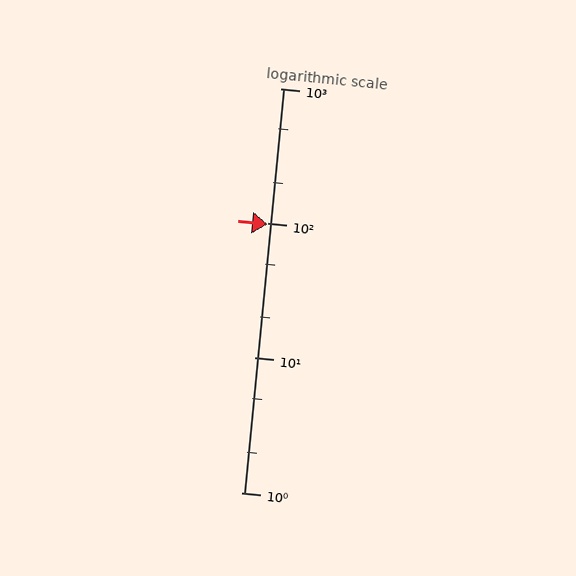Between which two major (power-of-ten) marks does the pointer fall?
The pointer is between 10 and 100.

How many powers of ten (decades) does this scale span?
The scale spans 3 decades, from 1 to 1000.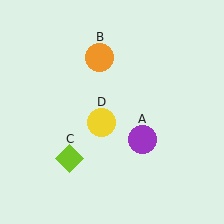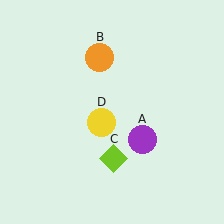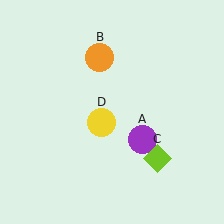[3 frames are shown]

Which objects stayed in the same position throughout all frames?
Purple circle (object A) and orange circle (object B) and yellow circle (object D) remained stationary.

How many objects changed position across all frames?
1 object changed position: lime diamond (object C).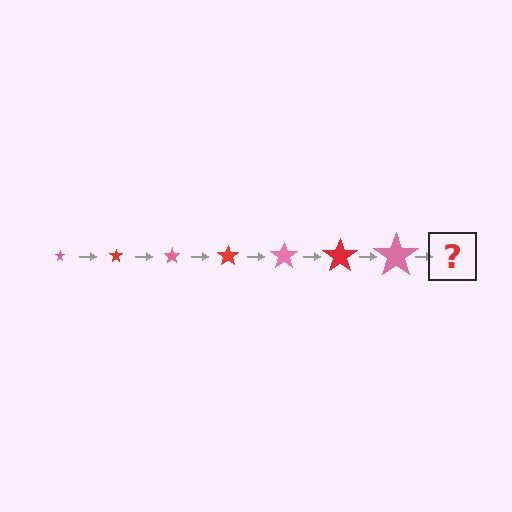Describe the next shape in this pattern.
It should be a red star, larger than the previous one.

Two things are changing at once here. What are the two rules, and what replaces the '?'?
The two rules are that the star grows larger each step and the color cycles through pink and red. The '?' should be a red star, larger than the previous one.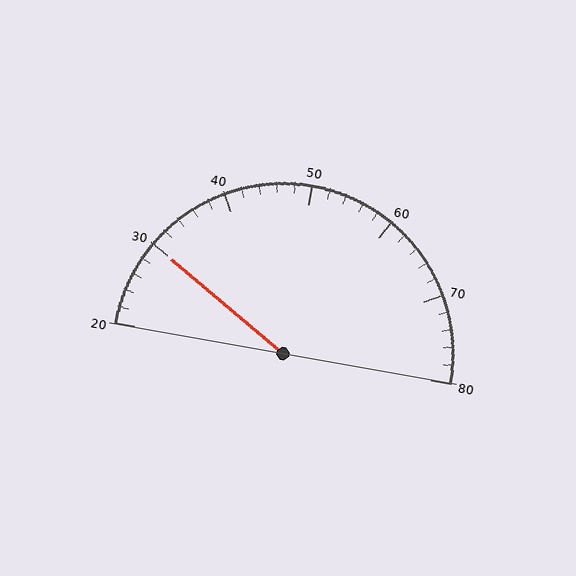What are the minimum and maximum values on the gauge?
The gauge ranges from 20 to 80.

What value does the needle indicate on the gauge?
The needle indicates approximately 30.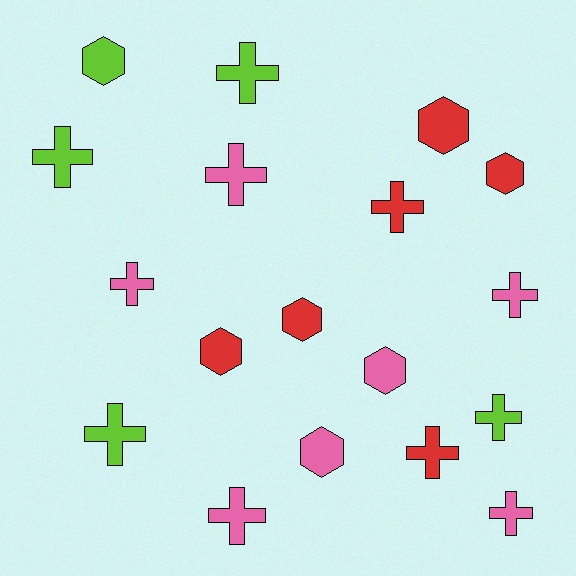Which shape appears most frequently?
Cross, with 11 objects.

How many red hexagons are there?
There are 4 red hexagons.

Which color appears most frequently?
Pink, with 7 objects.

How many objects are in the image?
There are 18 objects.